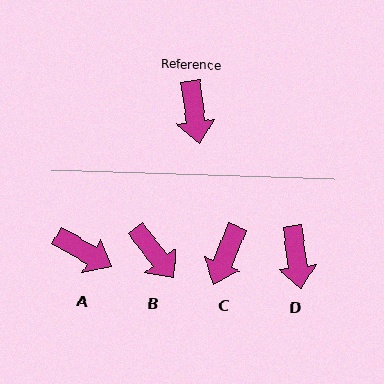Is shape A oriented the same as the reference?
No, it is off by about 52 degrees.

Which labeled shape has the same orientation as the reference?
D.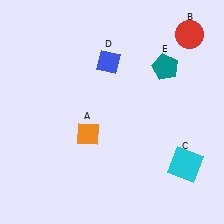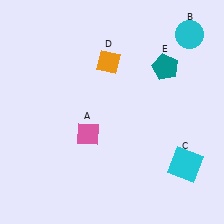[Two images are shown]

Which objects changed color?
A changed from orange to pink. B changed from red to cyan. D changed from blue to orange.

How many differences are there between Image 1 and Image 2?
There are 3 differences between the two images.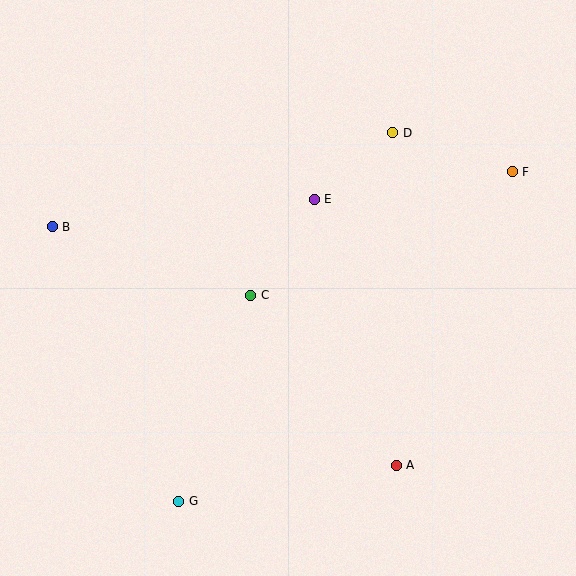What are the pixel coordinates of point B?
Point B is at (52, 227).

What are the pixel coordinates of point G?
Point G is at (179, 501).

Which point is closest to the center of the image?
Point C at (251, 295) is closest to the center.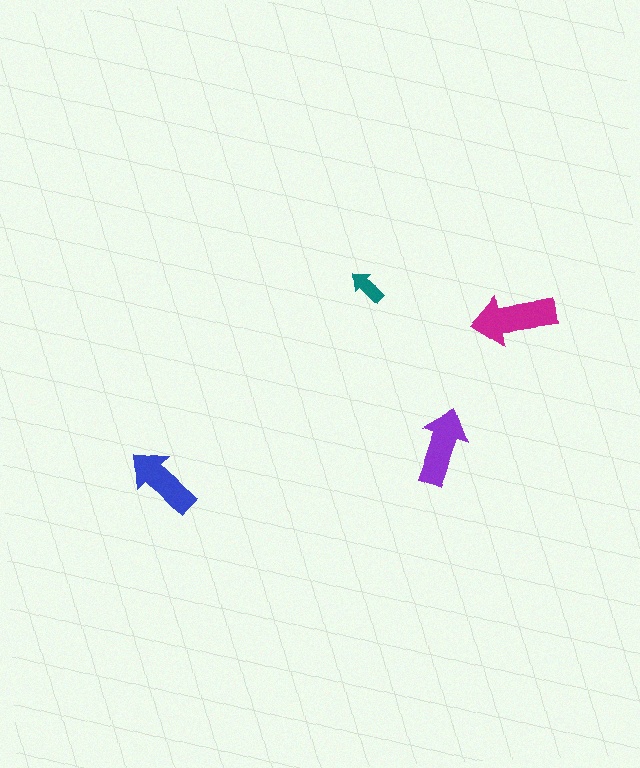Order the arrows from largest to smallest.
the magenta one, the purple one, the blue one, the teal one.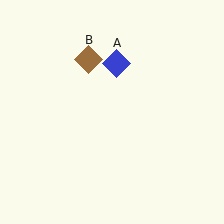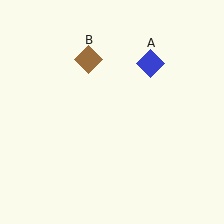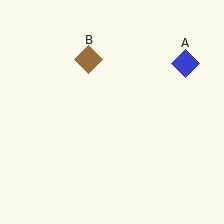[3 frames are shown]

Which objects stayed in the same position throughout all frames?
Brown diamond (object B) remained stationary.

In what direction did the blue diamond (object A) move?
The blue diamond (object A) moved right.